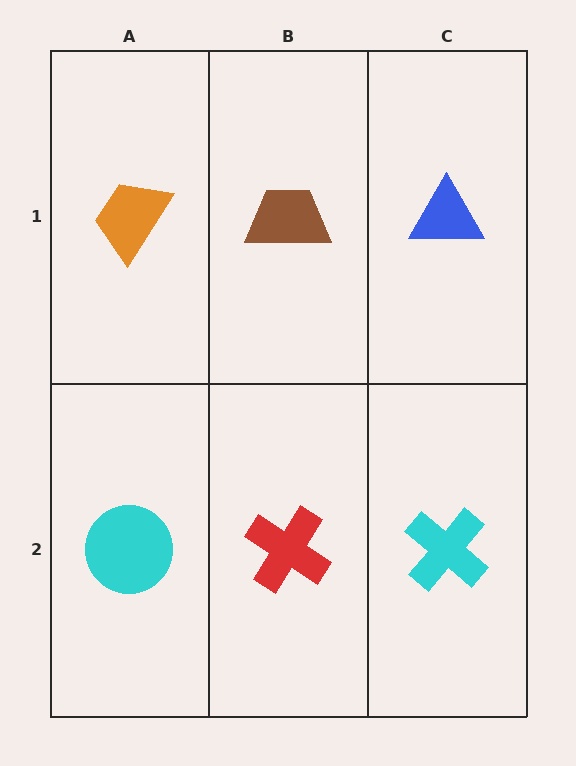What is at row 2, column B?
A red cross.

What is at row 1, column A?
An orange trapezoid.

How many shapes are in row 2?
3 shapes.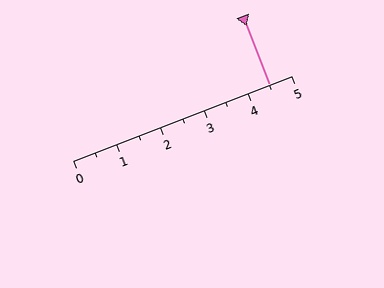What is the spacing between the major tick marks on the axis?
The major ticks are spaced 1 apart.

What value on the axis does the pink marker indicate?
The marker indicates approximately 4.5.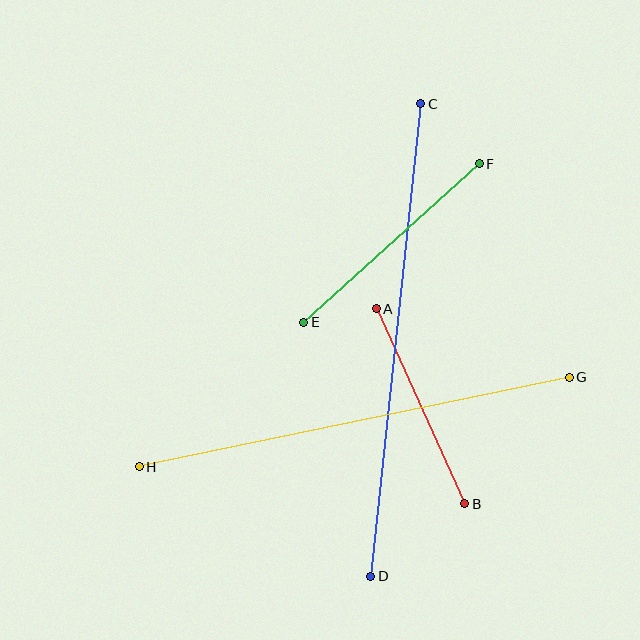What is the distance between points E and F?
The distance is approximately 237 pixels.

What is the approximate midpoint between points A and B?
The midpoint is at approximately (421, 406) pixels.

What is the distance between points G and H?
The distance is approximately 439 pixels.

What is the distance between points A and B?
The distance is approximately 214 pixels.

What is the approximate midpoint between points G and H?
The midpoint is at approximately (354, 422) pixels.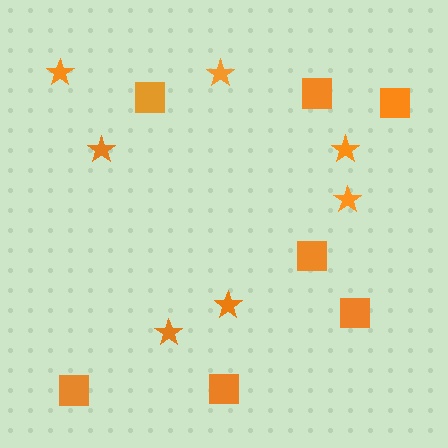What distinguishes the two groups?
There are 2 groups: one group of stars (7) and one group of squares (7).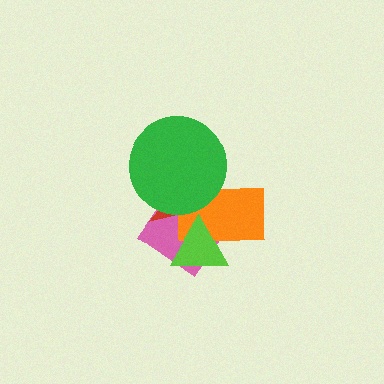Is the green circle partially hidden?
No, no other shape covers it.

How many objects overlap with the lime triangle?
3 objects overlap with the lime triangle.